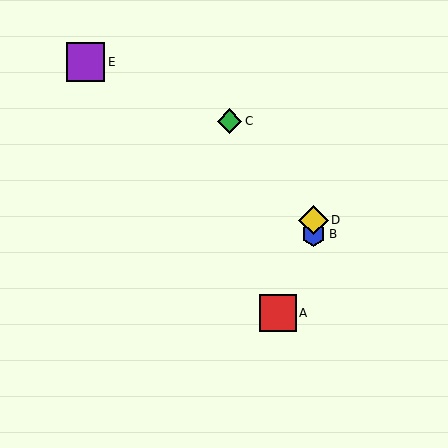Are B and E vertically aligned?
No, B is at x≈314 and E is at x≈85.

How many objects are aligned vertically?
2 objects (B, D) are aligned vertically.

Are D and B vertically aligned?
Yes, both are at x≈314.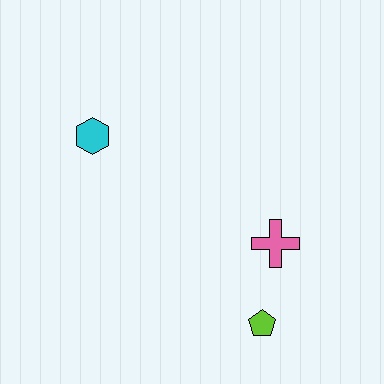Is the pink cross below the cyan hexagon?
Yes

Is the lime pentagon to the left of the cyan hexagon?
No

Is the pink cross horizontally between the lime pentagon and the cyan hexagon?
No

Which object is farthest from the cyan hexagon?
The lime pentagon is farthest from the cyan hexagon.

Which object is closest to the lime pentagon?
The pink cross is closest to the lime pentagon.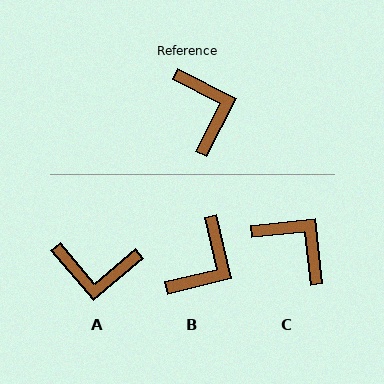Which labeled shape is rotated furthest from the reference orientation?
A, about 113 degrees away.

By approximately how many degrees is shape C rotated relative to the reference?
Approximately 33 degrees counter-clockwise.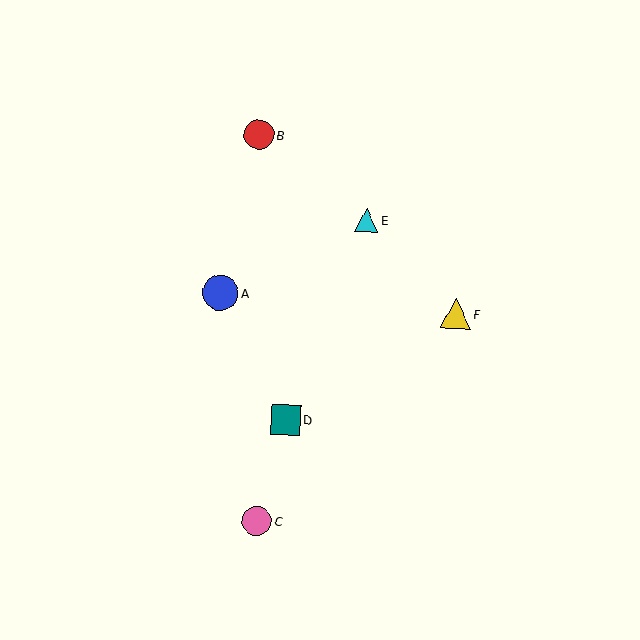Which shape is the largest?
The blue circle (labeled A) is the largest.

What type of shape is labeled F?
Shape F is a yellow triangle.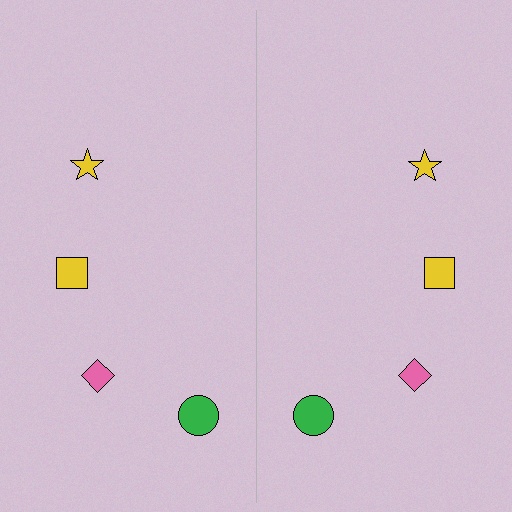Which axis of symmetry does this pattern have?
The pattern has a vertical axis of symmetry running through the center of the image.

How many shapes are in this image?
There are 8 shapes in this image.